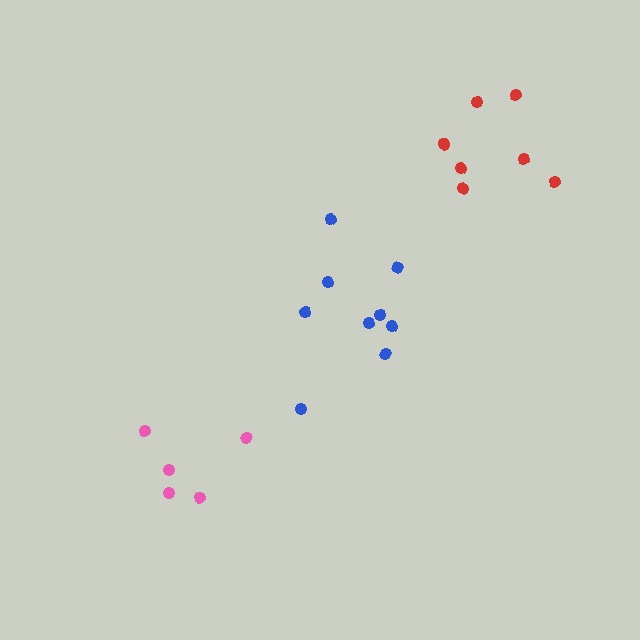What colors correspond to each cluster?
The clusters are colored: pink, blue, red.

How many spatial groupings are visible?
There are 3 spatial groupings.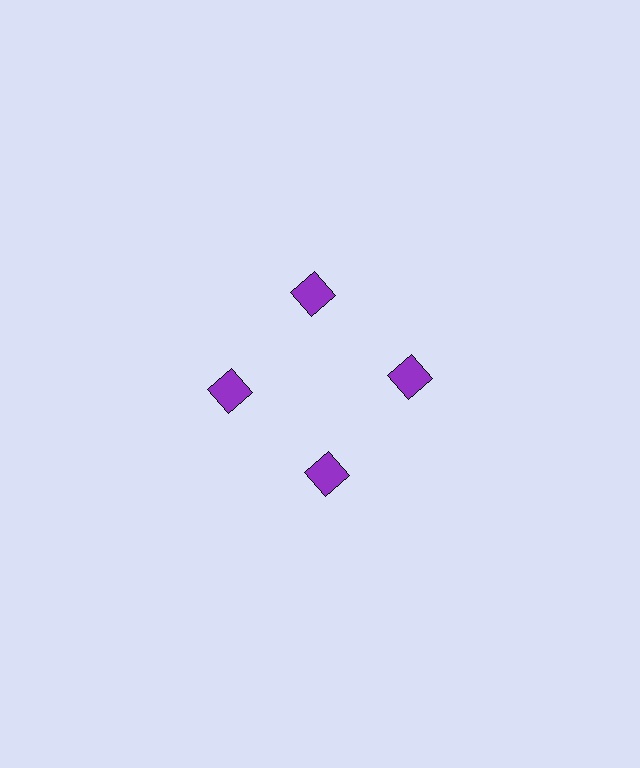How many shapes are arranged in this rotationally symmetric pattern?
There are 4 shapes, arranged in 4 groups of 1.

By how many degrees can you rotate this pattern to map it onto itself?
The pattern maps onto itself every 90 degrees of rotation.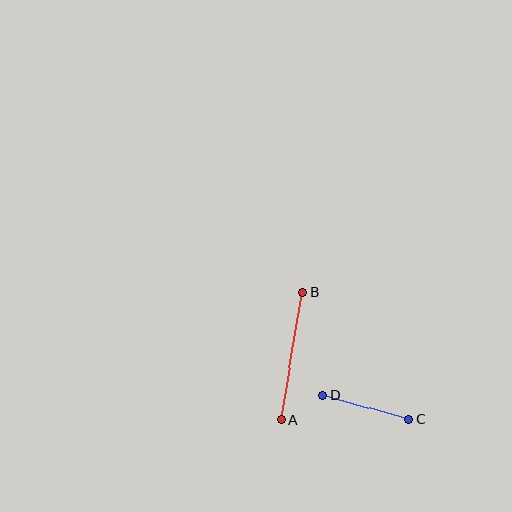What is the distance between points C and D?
The distance is approximately 89 pixels.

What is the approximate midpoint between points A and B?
The midpoint is at approximately (292, 356) pixels.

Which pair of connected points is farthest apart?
Points A and B are farthest apart.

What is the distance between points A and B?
The distance is approximately 129 pixels.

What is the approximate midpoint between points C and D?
The midpoint is at approximately (365, 407) pixels.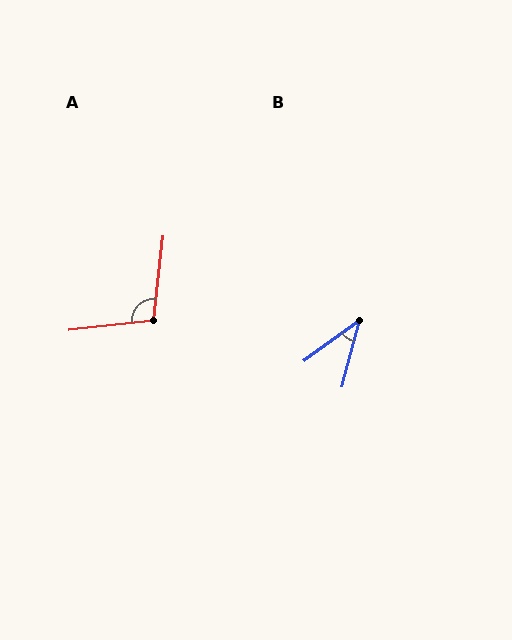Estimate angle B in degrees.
Approximately 39 degrees.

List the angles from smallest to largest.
B (39°), A (103°).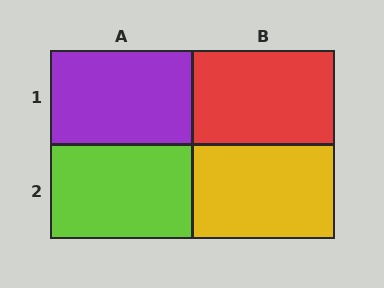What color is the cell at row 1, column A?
Purple.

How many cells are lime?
1 cell is lime.